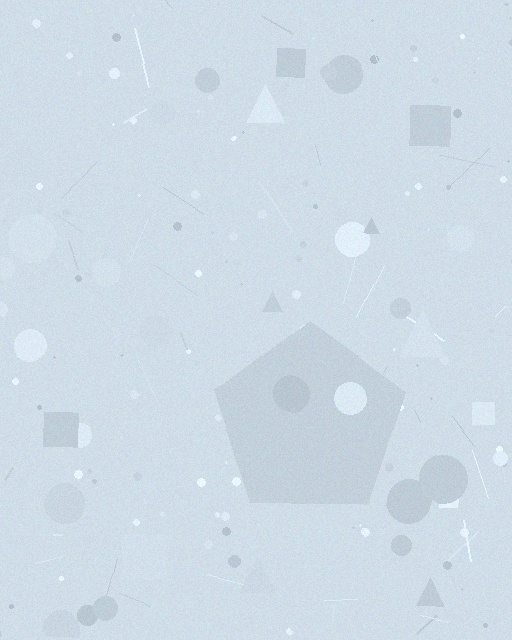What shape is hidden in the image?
A pentagon is hidden in the image.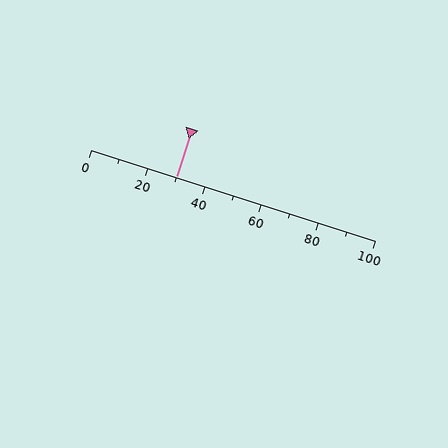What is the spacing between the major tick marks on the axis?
The major ticks are spaced 20 apart.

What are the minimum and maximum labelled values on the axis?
The axis runs from 0 to 100.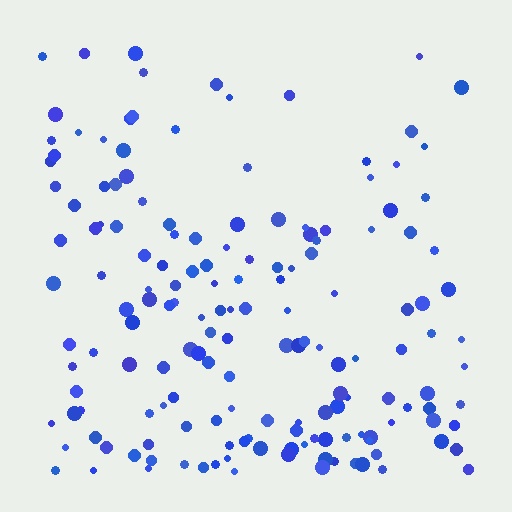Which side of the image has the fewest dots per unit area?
The top.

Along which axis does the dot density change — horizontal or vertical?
Vertical.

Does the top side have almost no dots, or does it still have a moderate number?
Still a moderate number, just noticeably fewer than the bottom.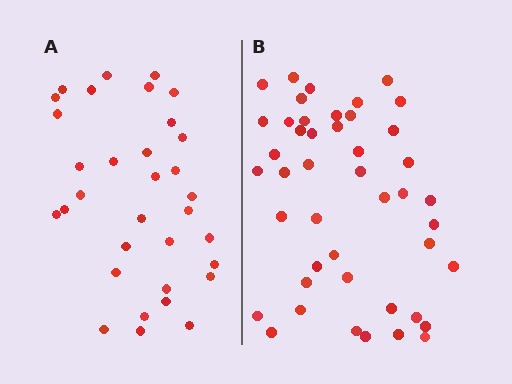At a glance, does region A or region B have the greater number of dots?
Region B (the right region) has more dots.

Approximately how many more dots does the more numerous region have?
Region B has roughly 12 or so more dots than region A.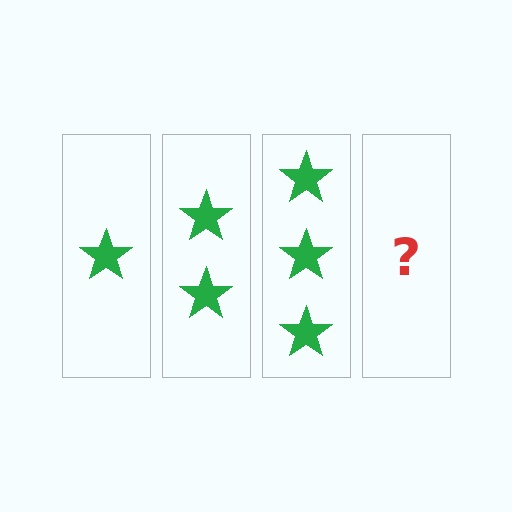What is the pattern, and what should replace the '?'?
The pattern is that each step adds one more star. The '?' should be 4 stars.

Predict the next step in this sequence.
The next step is 4 stars.